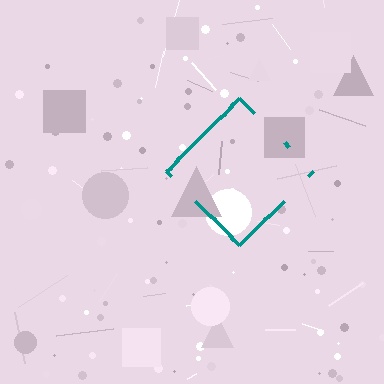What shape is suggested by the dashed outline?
The dashed outline suggests a diamond.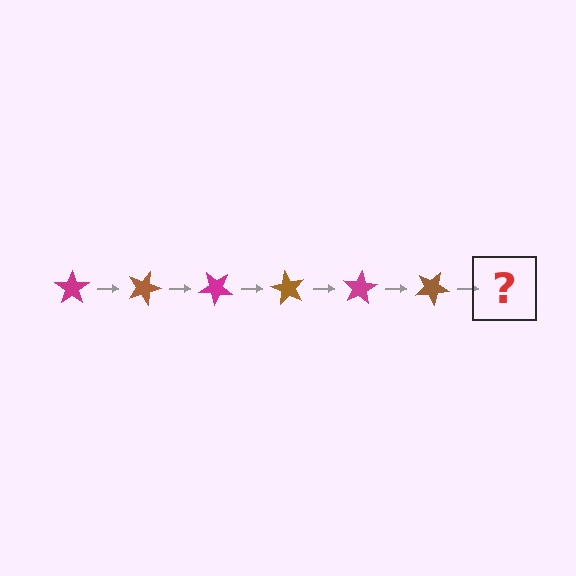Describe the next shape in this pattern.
It should be a magenta star, rotated 120 degrees from the start.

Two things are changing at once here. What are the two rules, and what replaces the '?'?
The two rules are that it rotates 20 degrees each step and the color cycles through magenta and brown. The '?' should be a magenta star, rotated 120 degrees from the start.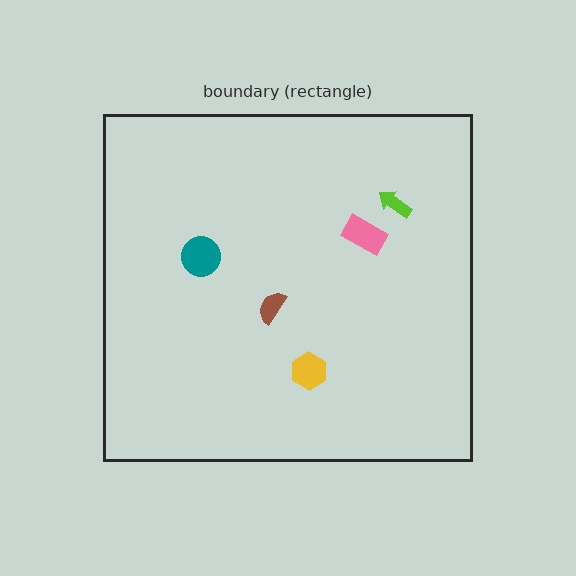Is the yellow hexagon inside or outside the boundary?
Inside.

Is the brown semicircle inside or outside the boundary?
Inside.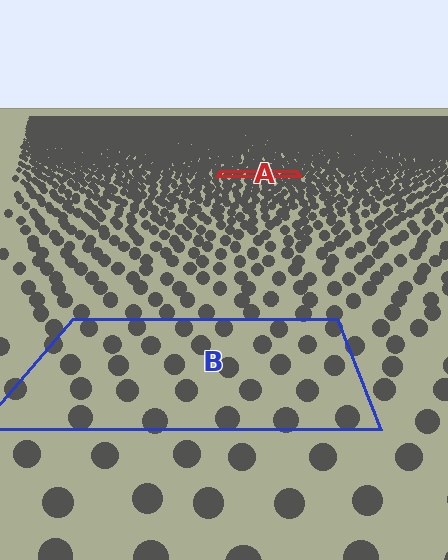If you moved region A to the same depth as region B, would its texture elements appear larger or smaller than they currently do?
They would appear larger. At a closer depth, the same texture elements are projected at a bigger on-screen size.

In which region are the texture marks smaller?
The texture marks are smaller in region A, because it is farther away.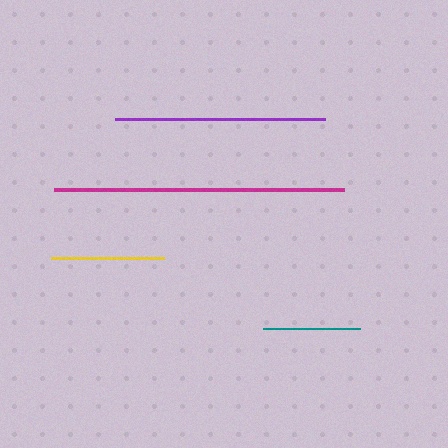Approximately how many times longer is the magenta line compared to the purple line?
The magenta line is approximately 1.4 times the length of the purple line.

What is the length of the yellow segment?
The yellow segment is approximately 113 pixels long.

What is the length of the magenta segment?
The magenta segment is approximately 290 pixels long.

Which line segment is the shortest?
The teal line is the shortest at approximately 97 pixels.